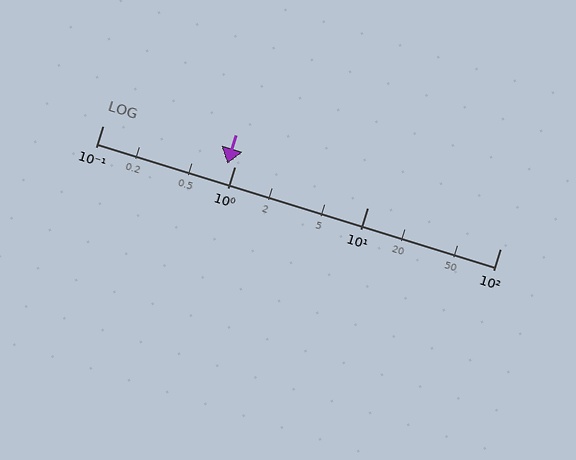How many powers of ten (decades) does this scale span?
The scale spans 3 decades, from 0.1 to 100.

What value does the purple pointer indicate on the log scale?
The pointer indicates approximately 0.88.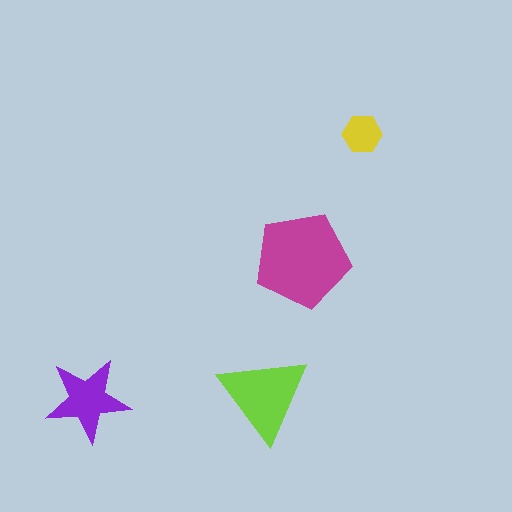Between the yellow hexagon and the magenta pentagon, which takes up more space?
The magenta pentagon.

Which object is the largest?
The magenta pentagon.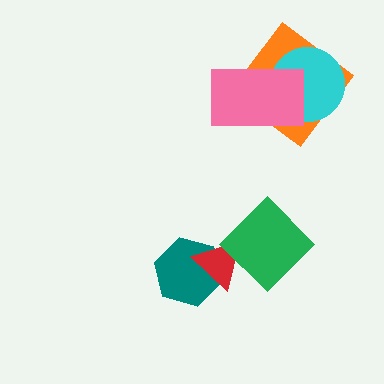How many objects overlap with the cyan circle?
2 objects overlap with the cyan circle.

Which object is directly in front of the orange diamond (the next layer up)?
The cyan circle is directly in front of the orange diamond.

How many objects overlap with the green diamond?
1 object overlaps with the green diamond.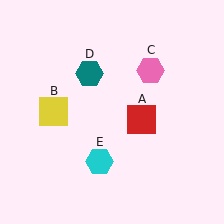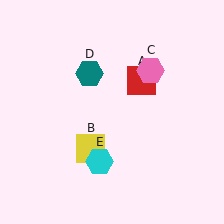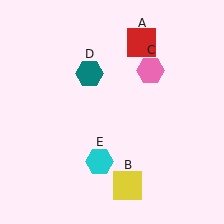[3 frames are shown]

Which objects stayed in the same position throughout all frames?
Pink hexagon (object C) and teal hexagon (object D) and cyan hexagon (object E) remained stationary.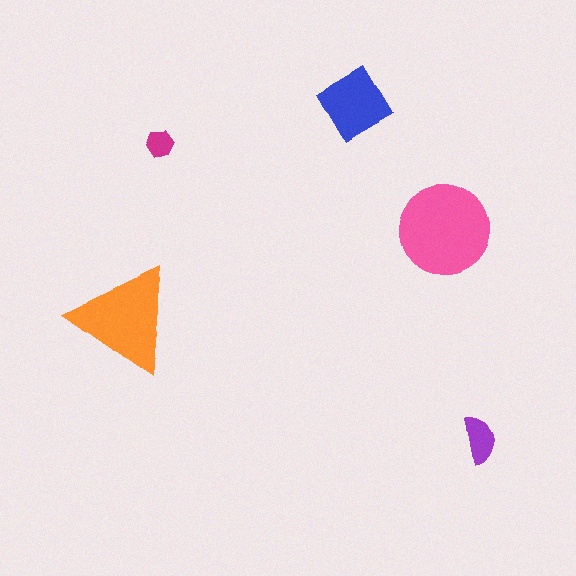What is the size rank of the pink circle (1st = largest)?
1st.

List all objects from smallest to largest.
The magenta hexagon, the purple semicircle, the blue diamond, the orange triangle, the pink circle.